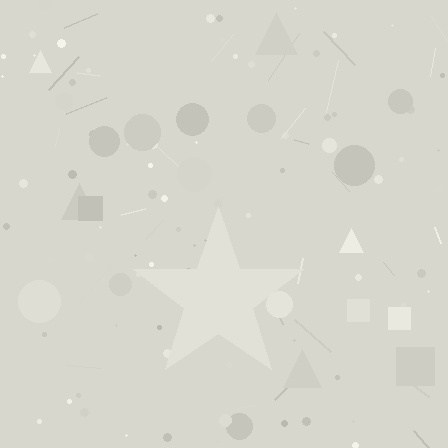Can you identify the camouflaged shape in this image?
The camouflaged shape is a star.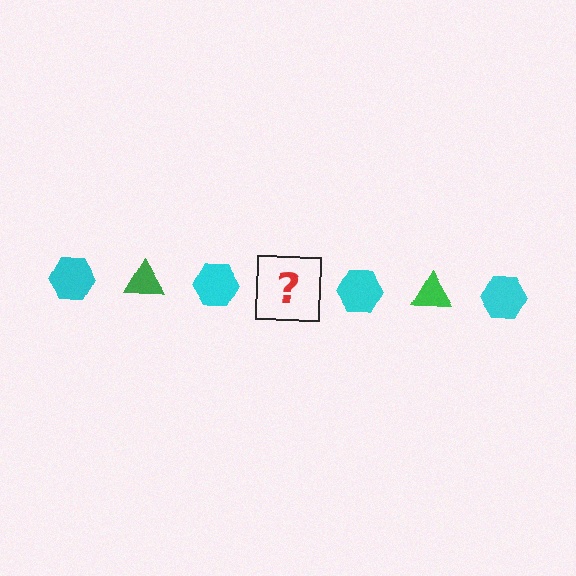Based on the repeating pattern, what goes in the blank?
The blank should be a green triangle.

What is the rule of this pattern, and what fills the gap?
The rule is that the pattern alternates between cyan hexagon and green triangle. The gap should be filled with a green triangle.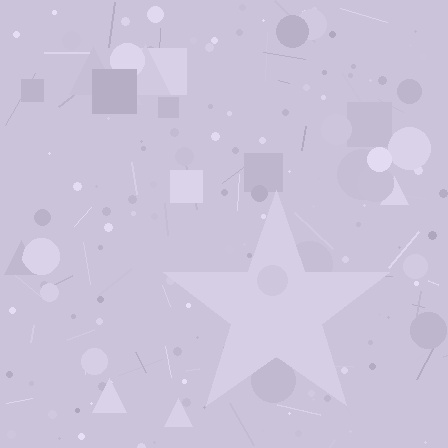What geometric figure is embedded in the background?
A star is embedded in the background.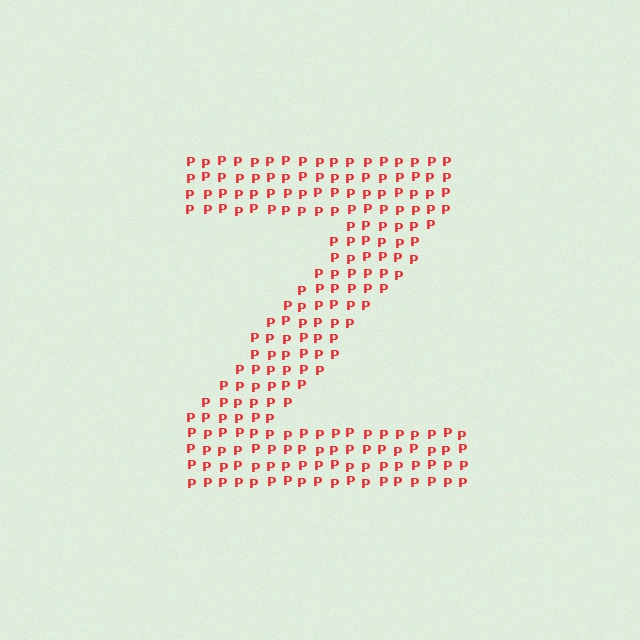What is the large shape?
The large shape is the letter Z.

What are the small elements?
The small elements are letter P's.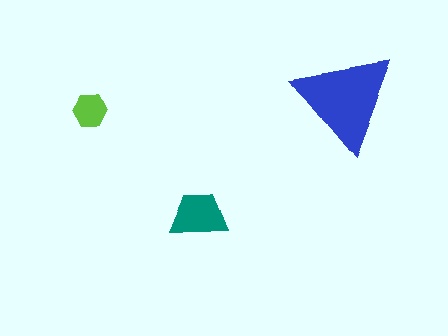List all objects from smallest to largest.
The lime hexagon, the teal trapezoid, the blue triangle.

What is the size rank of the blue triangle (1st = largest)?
1st.